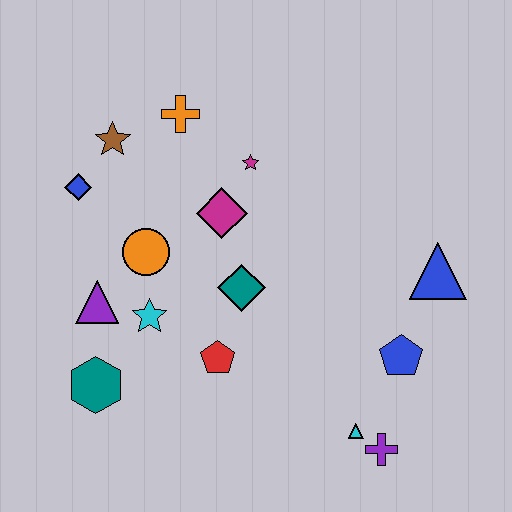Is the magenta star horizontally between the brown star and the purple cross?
Yes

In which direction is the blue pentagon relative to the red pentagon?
The blue pentagon is to the right of the red pentagon.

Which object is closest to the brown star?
The blue diamond is closest to the brown star.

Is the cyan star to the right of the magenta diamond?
No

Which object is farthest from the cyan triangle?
The brown star is farthest from the cyan triangle.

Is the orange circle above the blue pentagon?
Yes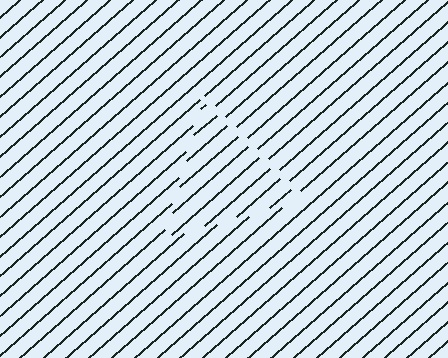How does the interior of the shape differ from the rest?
The interior of the shape contains the same grating, shifted by half a period — the contour is defined by the phase discontinuity where line-ends from the inner and outer gratings abut.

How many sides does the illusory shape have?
3 sides — the line-ends trace a triangle.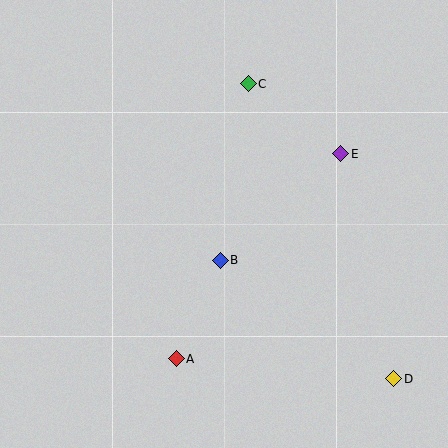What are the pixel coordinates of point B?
Point B is at (220, 260).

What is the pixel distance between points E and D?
The distance between E and D is 232 pixels.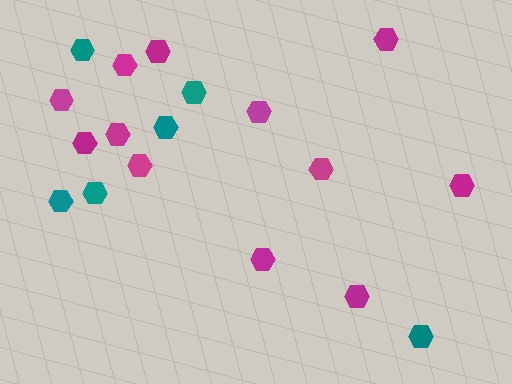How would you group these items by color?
There are 2 groups: one group of teal hexagons (6) and one group of magenta hexagons (12).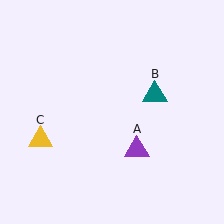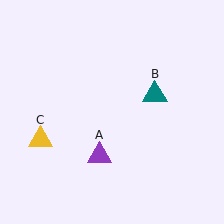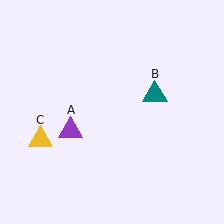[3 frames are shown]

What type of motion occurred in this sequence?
The purple triangle (object A) rotated clockwise around the center of the scene.